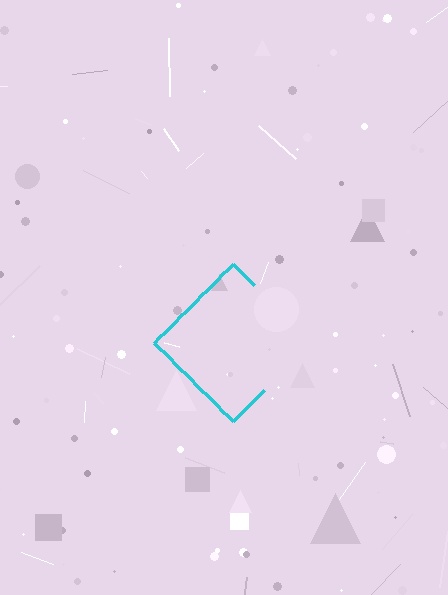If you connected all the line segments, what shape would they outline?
They would outline a diamond.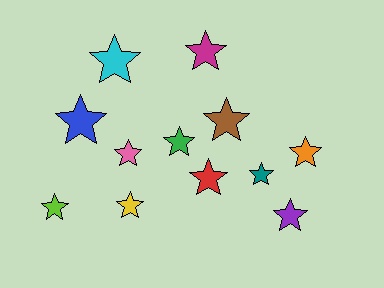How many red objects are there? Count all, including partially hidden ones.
There is 1 red object.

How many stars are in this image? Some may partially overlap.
There are 12 stars.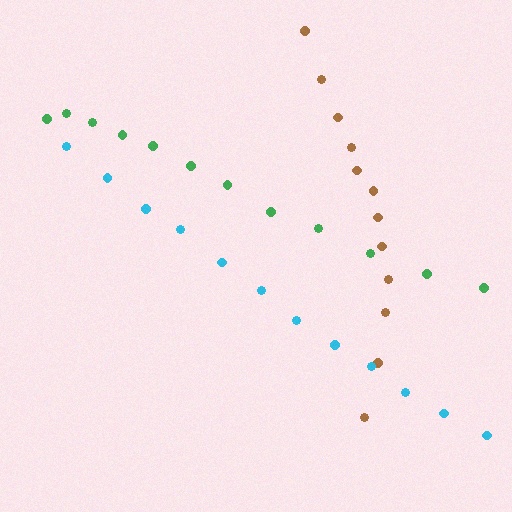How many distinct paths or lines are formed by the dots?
There are 3 distinct paths.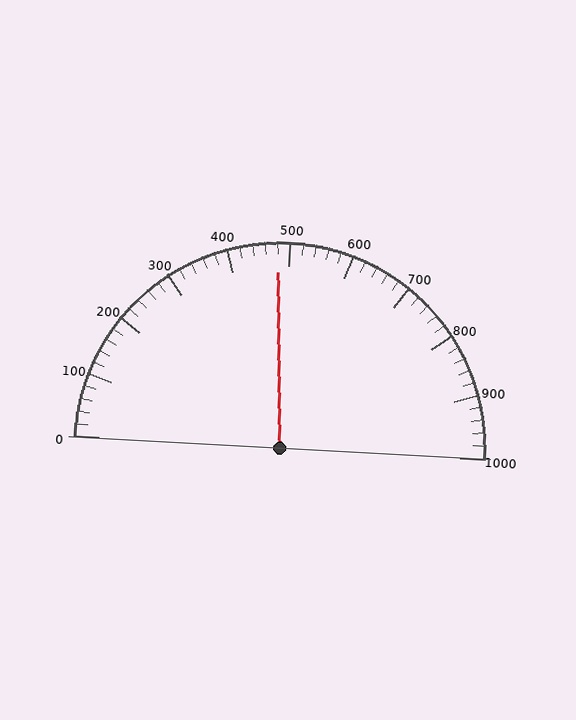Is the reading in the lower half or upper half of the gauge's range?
The reading is in the lower half of the range (0 to 1000).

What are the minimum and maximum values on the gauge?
The gauge ranges from 0 to 1000.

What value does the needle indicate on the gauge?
The needle indicates approximately 480.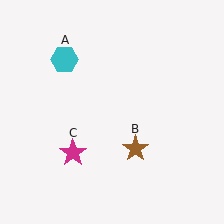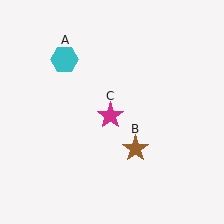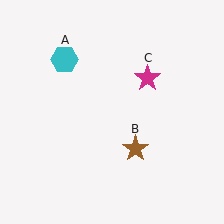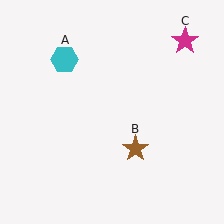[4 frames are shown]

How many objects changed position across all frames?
1 object changed position: magenta star (object C).